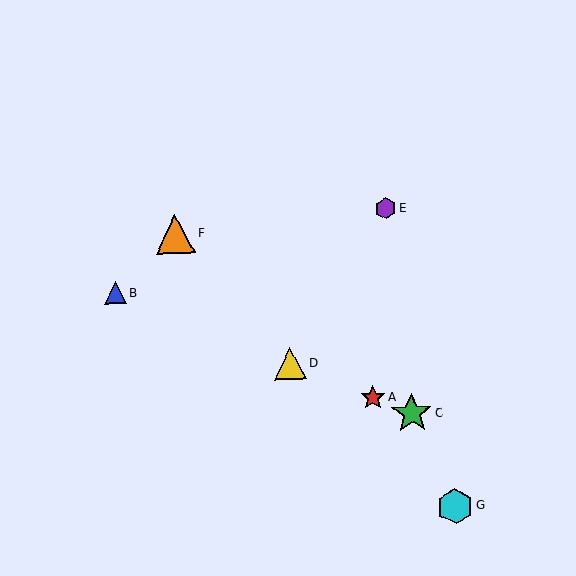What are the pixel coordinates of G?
Object G is at (455, 506).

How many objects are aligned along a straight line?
4 objects (A, B, C, D) are aligned along a straight line.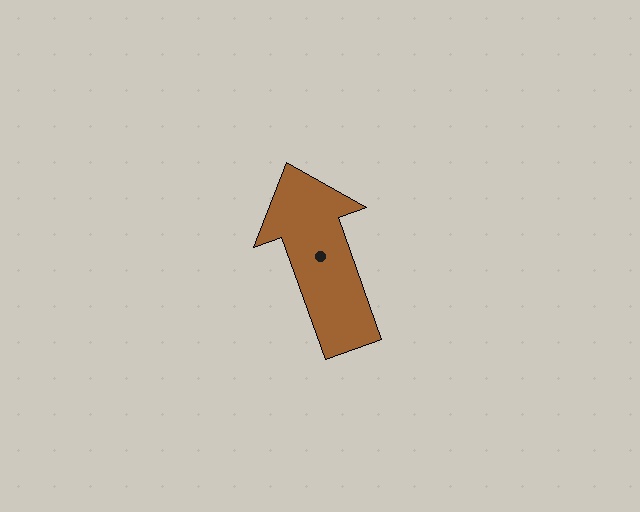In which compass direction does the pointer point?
North.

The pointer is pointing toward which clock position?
Roughly 11 o'clock.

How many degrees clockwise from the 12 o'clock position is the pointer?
Approximately 340 degrees.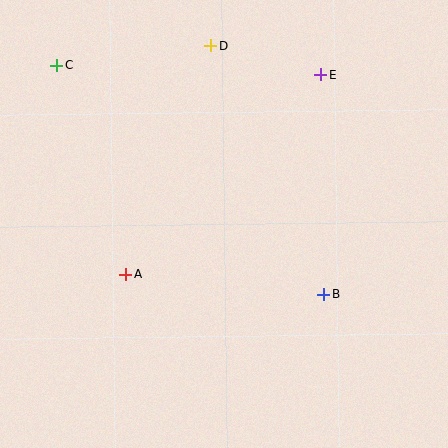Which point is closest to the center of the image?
Point A at (125, 274) is closest to the center.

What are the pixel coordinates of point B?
Point B is at (324, 294).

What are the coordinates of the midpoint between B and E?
The midpoint between B and E is at (322, 184).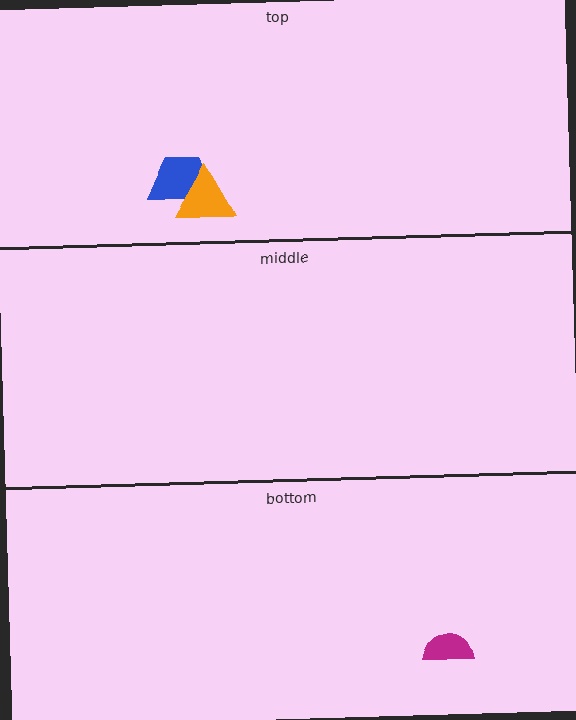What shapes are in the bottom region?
The magenta semicircle.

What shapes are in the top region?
The blue trapezoid, the orange triangle.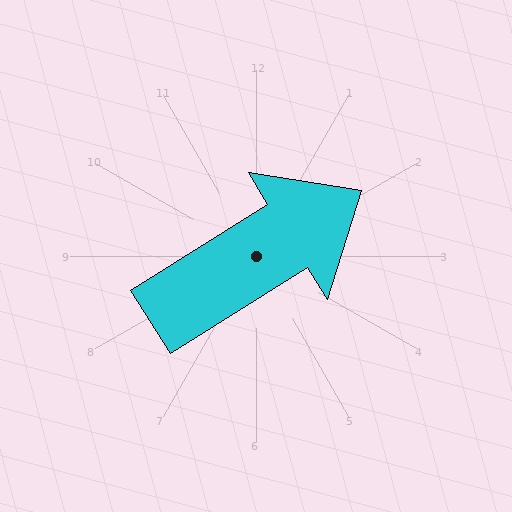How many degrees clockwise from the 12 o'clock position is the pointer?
Approximately 58 degrees.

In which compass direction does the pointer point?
Northeast.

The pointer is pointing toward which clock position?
Roughly 2 o'clock.